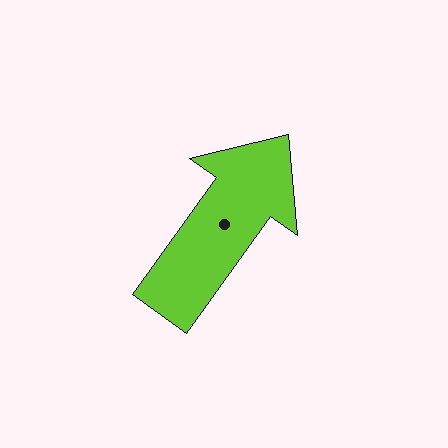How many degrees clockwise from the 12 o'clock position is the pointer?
Approximately 36 degrees.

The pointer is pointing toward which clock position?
Roughly 1 o'clock.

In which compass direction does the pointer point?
Northeast.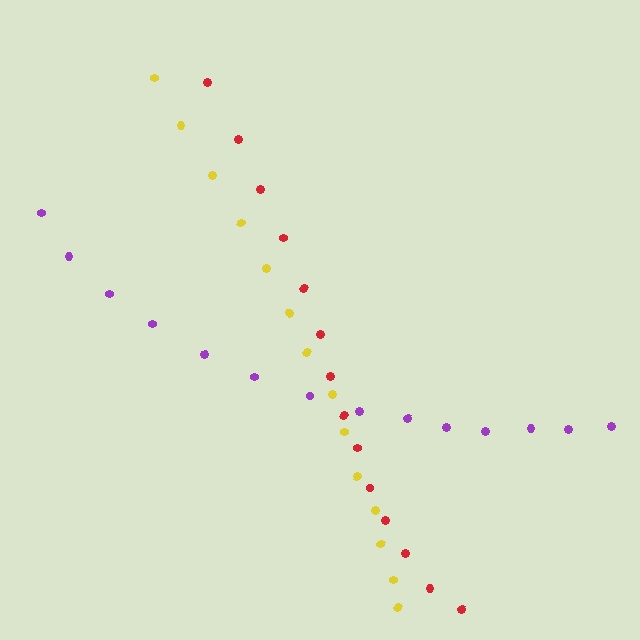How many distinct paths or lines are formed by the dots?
There are 3 distinct paths.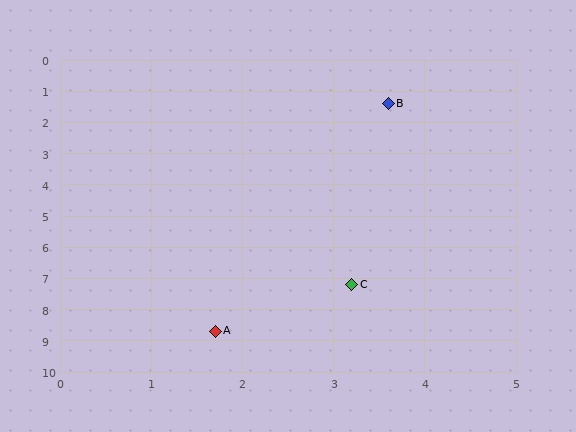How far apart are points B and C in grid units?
Points B and C are about 5.8 grid units apart.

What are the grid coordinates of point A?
Point A is at approximately (1.7, 8.7).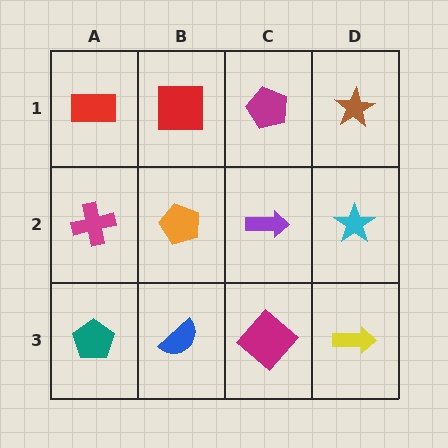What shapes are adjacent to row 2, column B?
A red square (row 1, column B), a blue semicircle (row 3, column B), a magenta cross (row 2, column A), a purple arrow (row 2, column C).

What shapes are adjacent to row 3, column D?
A cyan star (row 2, column D), a magenta diamond (row 3, column C).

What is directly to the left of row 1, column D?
A magenta pentagon.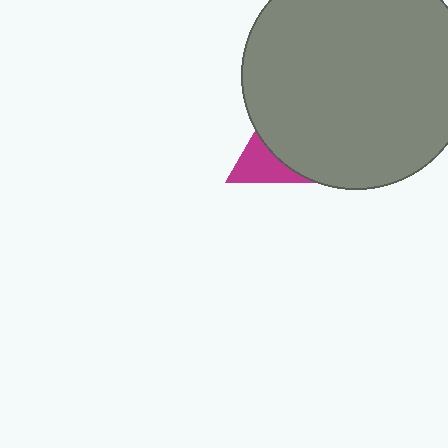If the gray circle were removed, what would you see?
You would see the complete magenta triangle.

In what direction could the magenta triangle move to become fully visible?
The magenta triangle could move toward the lower-left. That would shift it out from behind the gray circle entirely.